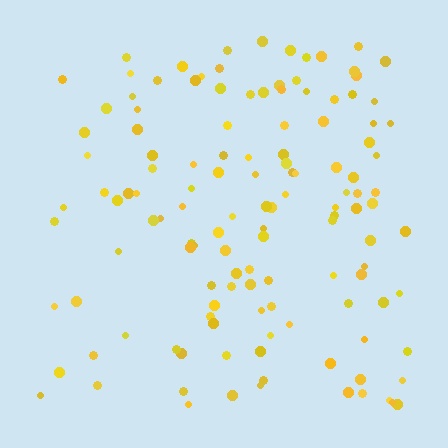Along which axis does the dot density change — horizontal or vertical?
Horizontal.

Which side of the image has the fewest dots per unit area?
The left.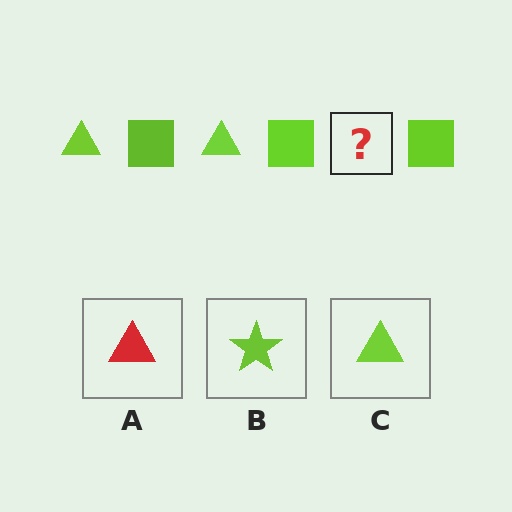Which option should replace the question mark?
Option C.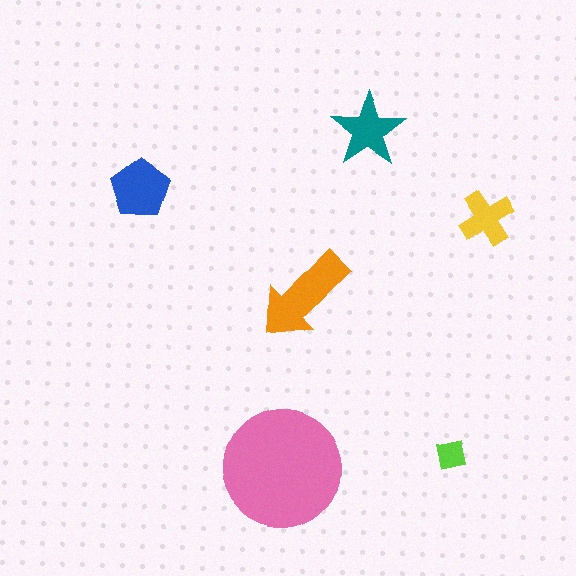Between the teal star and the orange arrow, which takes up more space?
The orange arrow.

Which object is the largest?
The pink circle.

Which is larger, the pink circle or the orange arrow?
The pink circle.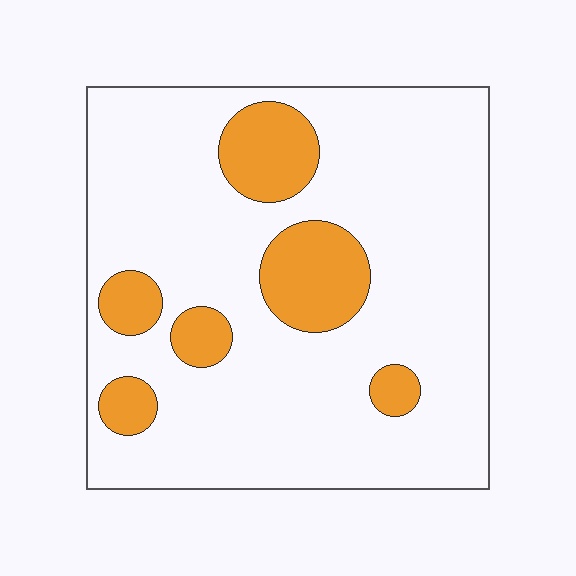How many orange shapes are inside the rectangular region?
6.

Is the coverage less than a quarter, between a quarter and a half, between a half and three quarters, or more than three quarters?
Less than a quarter.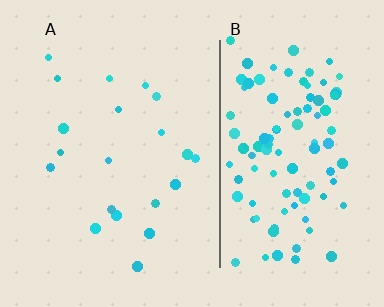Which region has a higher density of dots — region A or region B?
B (the right).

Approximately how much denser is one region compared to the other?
Approximately 5.4× — region B over region A.